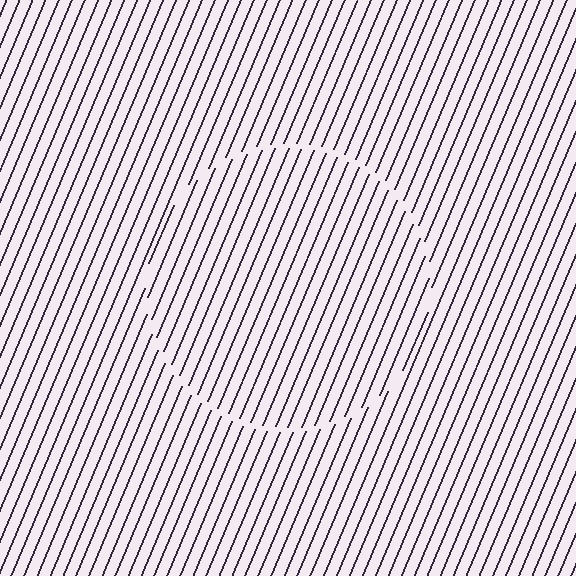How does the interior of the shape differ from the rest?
The interior of the shape contains the same grating, shifted by half a period — the contour is defined by the phase discontinuity where line-ends from the inner and outer gratings abut.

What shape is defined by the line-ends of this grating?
An illusory circle. The interior of the shape contains the same grating, shifted by half a period — the contour is defined by the phase discontinuity where line-ends from the inner and outer gratings abut.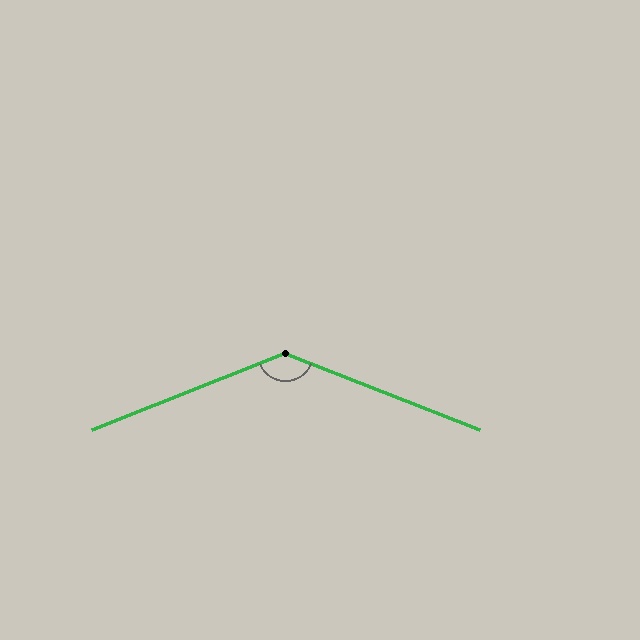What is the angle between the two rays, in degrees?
Approximately 137 degrees.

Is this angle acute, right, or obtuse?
It is obtuse.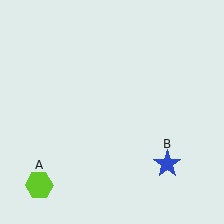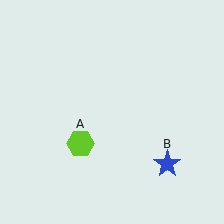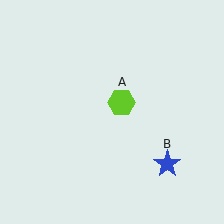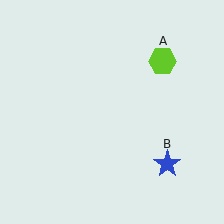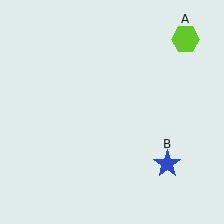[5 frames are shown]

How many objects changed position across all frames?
1 object changed position: lime hexagon (object A).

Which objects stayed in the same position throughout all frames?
Blue star (object B) remained stationary.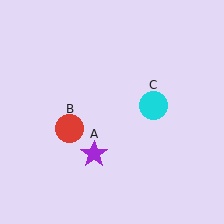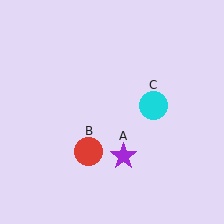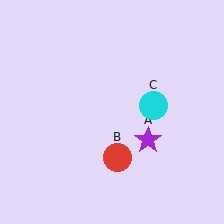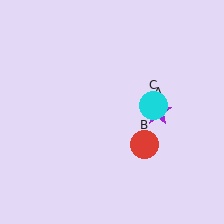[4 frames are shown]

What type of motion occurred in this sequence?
The purple star (object A), red circle (object B) rotated counterclockwise around the center of the scene.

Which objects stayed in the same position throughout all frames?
Cyan circle (object C) remained stationary.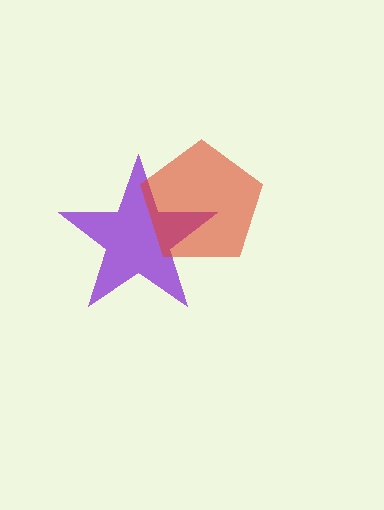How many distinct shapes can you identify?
There are 2 distinct shapes: a purple star, a red pentagon.